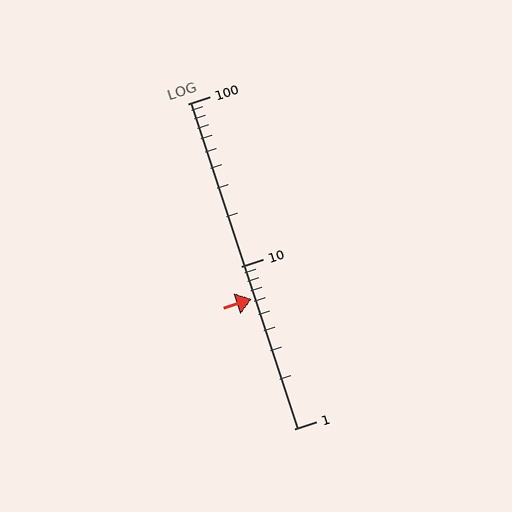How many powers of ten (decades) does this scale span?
The scale spans 2 decades, from 1 to 100.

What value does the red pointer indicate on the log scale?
The pointer indicates approximately 6.3.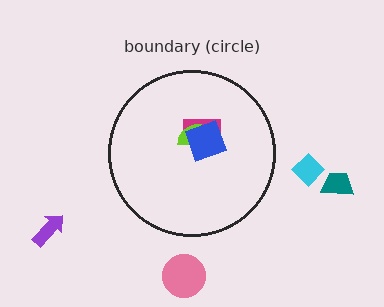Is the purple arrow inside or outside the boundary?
Outside.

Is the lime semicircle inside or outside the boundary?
Inside.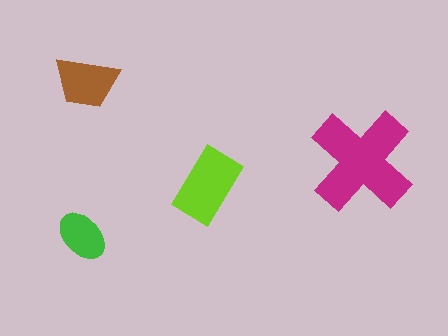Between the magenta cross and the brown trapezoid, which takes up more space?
The magenta cross.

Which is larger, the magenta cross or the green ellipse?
The magenta cross.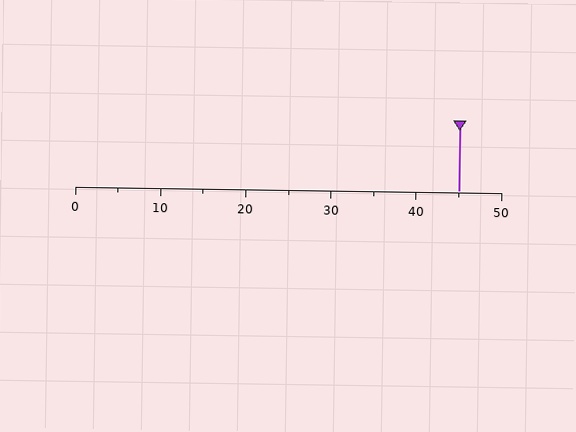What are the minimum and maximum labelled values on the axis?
The axis runs from 0 to 50.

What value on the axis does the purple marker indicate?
The marker indicates approximately 45.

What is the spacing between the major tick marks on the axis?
The major ticks are spaced 10 apart.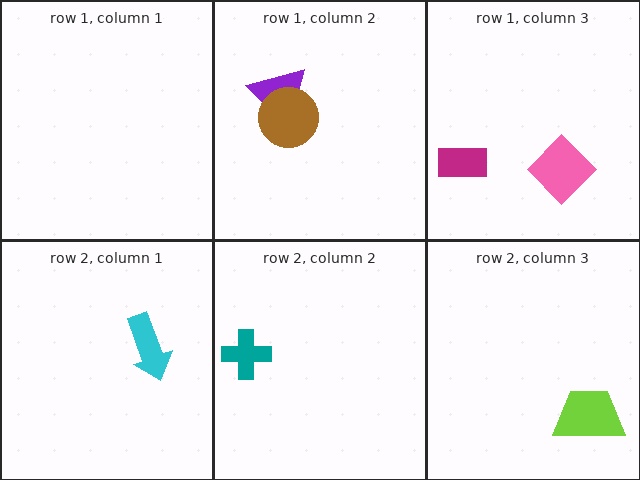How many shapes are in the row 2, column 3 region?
1.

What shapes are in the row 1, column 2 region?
The purple triangle, the brown circle.